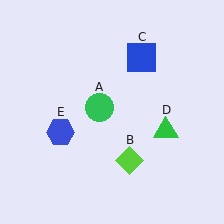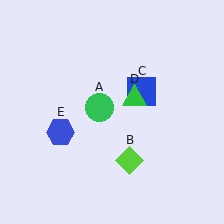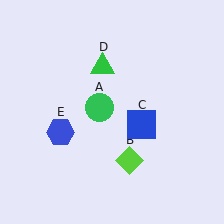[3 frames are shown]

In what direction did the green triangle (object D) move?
The green triangle (object D) moved up and to the left.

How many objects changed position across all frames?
2 objects changed position: blue square (object C), green triangle (object D).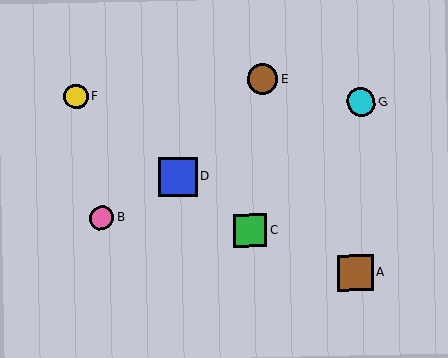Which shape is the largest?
The blue square (labeled D) is the largest.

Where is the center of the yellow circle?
The center of the yellow circle is at (76, 96).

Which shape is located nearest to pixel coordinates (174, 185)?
The blue square (labeled D) at (178, 177) is nearest to that location.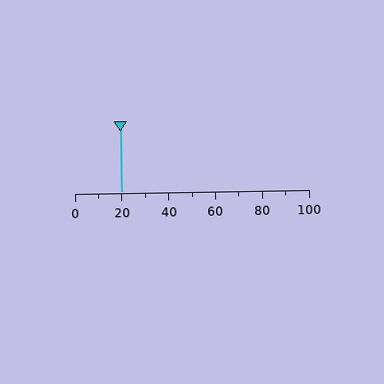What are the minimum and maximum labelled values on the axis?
The axis runs from 0 to 100.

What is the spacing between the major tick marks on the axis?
The major ticks are spaced 20 apart.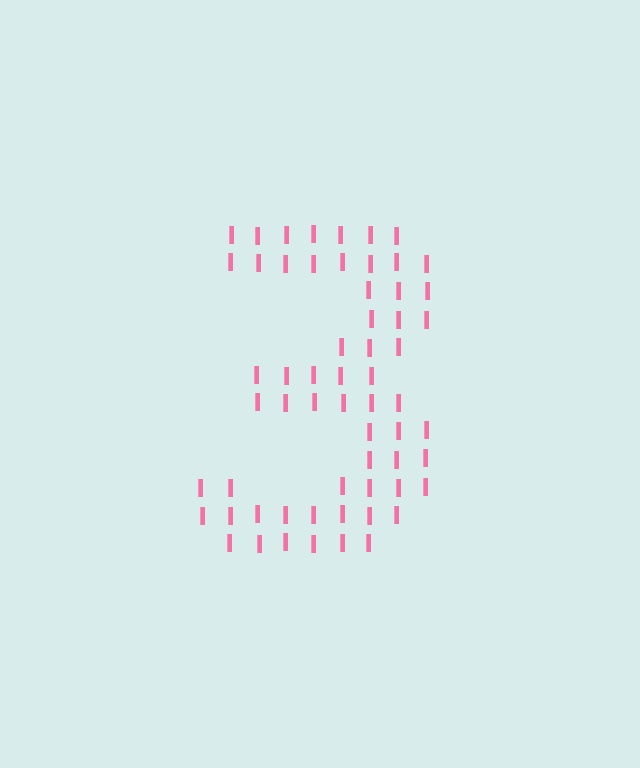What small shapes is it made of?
It is made of small letter I's.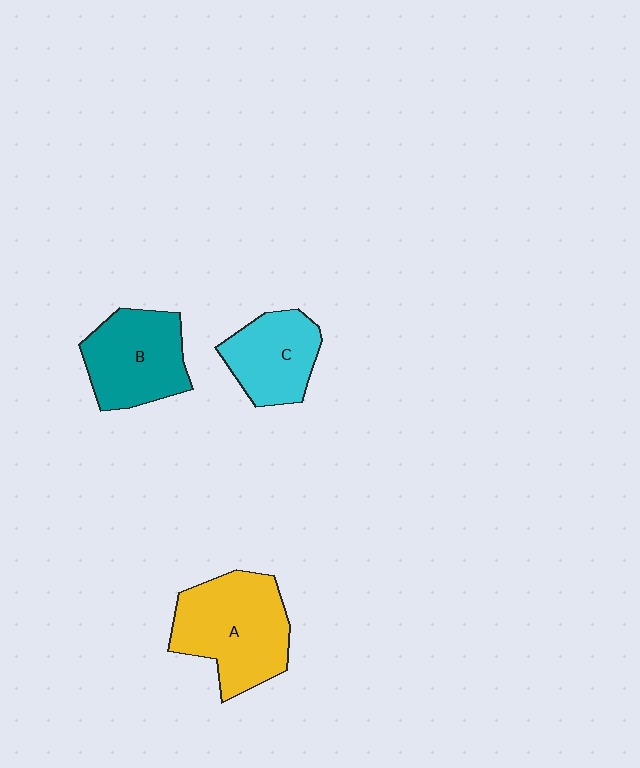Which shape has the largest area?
Shape A (yellow).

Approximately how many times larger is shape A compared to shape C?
Approximately 1.5 times.